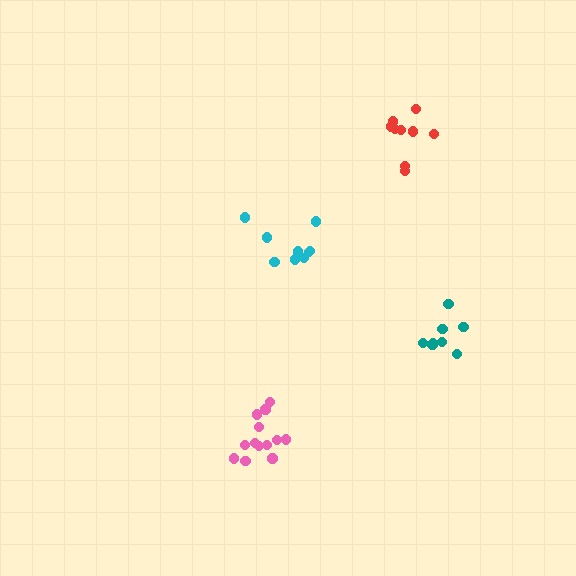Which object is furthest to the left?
The pink cluster is leftmost.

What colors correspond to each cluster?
The clusters are colored: cyan, teal, red, pink.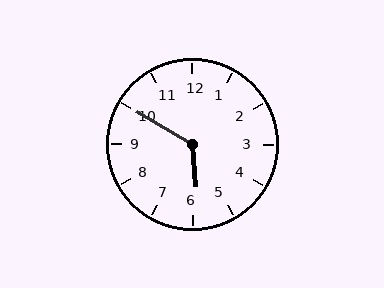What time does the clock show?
5:50.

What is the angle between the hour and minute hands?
Approximately 125 degrees.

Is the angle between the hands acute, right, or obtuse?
It is obtuse.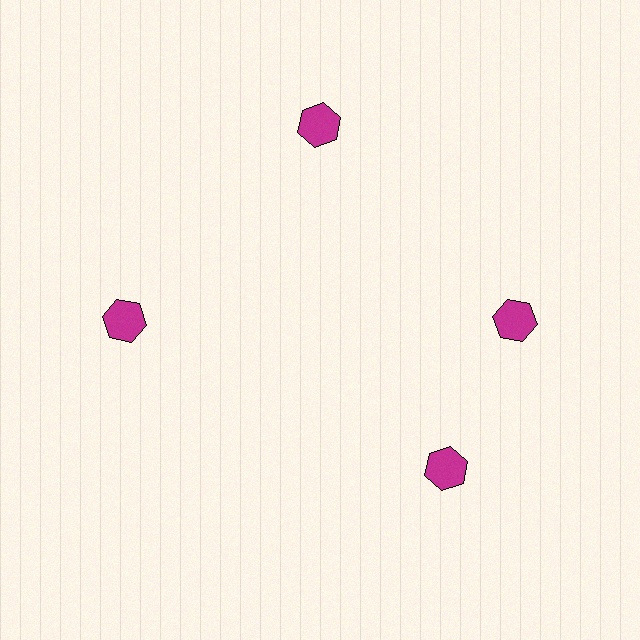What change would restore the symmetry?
The symmetry would be restored by rotating it back into even spacing with its neighbors so that all 4 hexagons sit at equal angles and equal distance from the center.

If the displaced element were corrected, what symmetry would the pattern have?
It would have 4-fold rotational symmetry — the pattern would map onto itself every 90 degrees.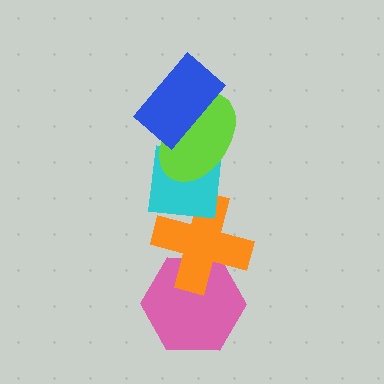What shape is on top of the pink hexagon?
The orange cross is on top of the pink hexagon.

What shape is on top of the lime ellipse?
The blue rectangle is on top of the lime ellipse.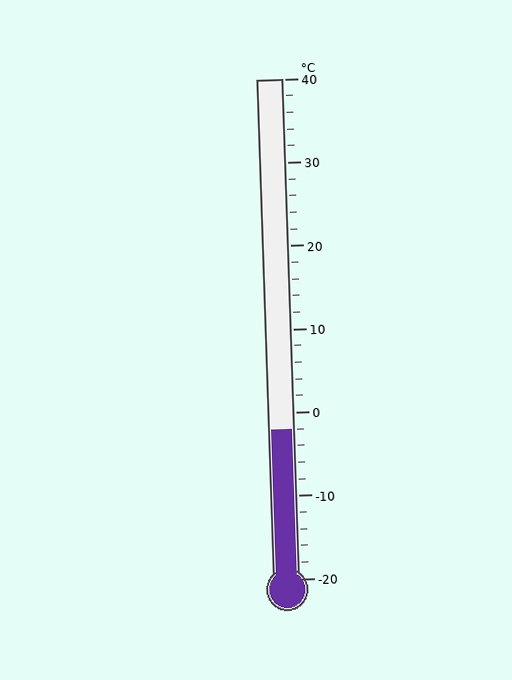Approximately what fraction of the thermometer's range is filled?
The thermometer is filled to approximately 30% of its range.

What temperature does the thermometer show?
The thermometer shows approximately -2°C.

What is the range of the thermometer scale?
The thermometer scale ranges from -20°C to 40°C.